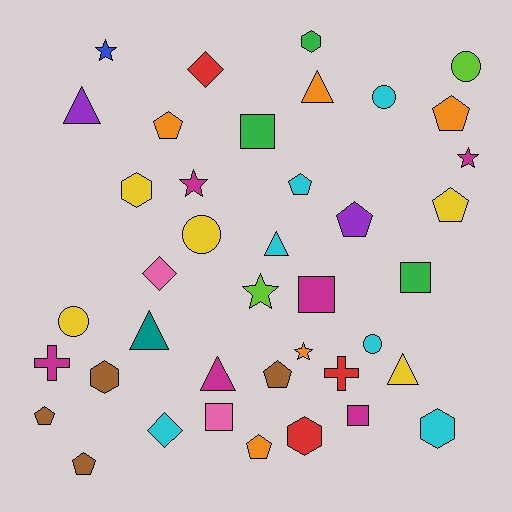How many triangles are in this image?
There are 6 triangles.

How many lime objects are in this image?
There are 2 lime objects.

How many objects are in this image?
There are 40 objects.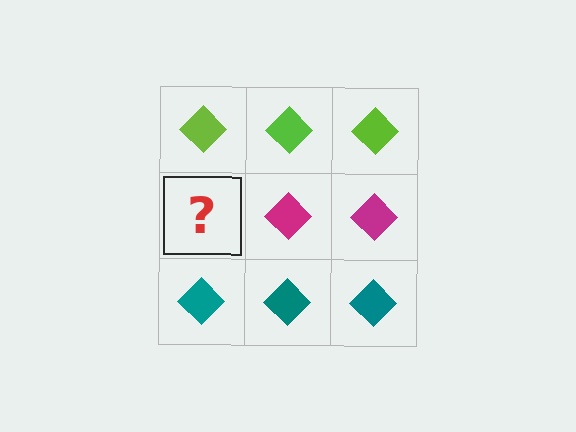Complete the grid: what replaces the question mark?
The question mark should be replaced with a magenta diamond.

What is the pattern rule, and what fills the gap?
The rule is that each row has a consistent color. The gap should be filled with a magenta diamond.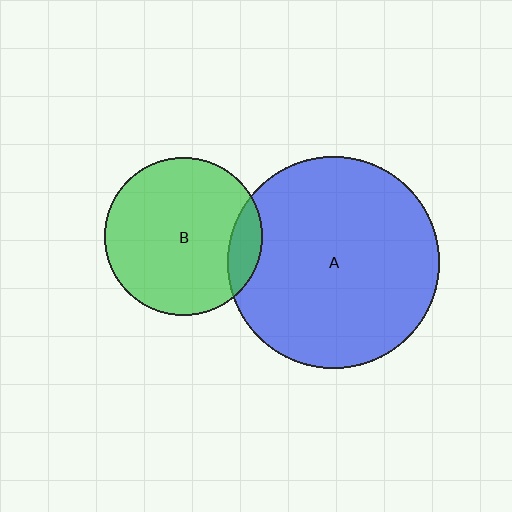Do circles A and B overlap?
Yes.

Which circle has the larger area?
Circle A (blue).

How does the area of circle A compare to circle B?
Approximately 1.8 times.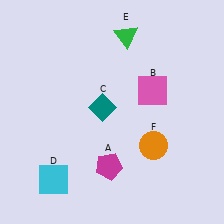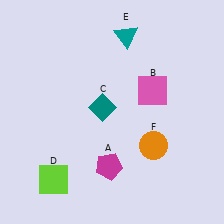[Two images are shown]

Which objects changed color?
D changed from cyan to lime. E changed from green to teal.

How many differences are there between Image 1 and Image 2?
There are 2 differences between the two images.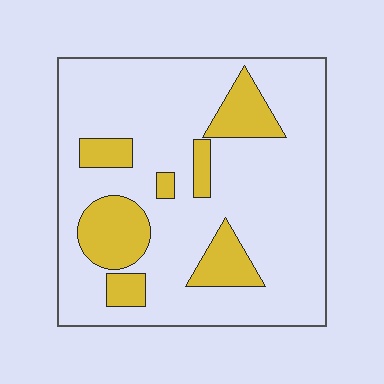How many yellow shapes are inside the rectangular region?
7.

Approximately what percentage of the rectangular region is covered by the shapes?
Approximately 20%.